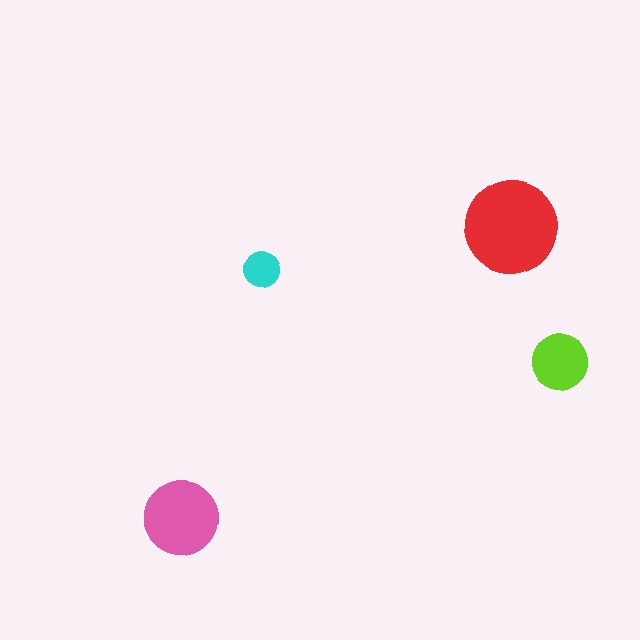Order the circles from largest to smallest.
the red one, the pink one, the lime one, the cyan one.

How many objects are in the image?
There are 4 objects in the image.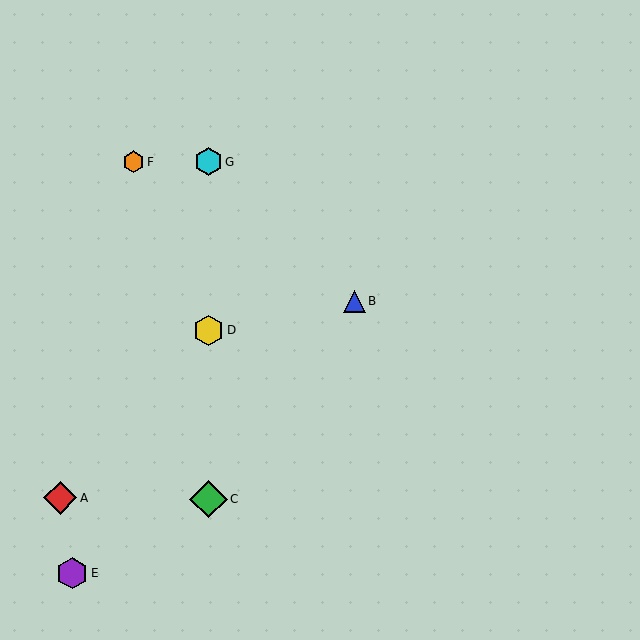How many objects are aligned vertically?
3 objects (C, D, G) are aligned vertically.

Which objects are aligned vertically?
Objects C, D, G are aligned vertically.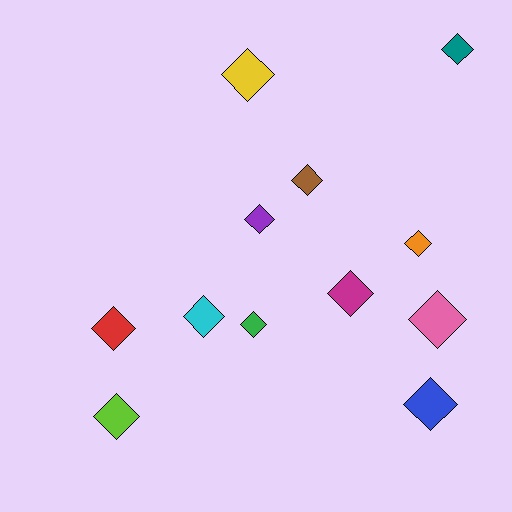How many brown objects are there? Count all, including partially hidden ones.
There is 1 brown object.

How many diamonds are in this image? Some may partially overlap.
There are 12 diamonds.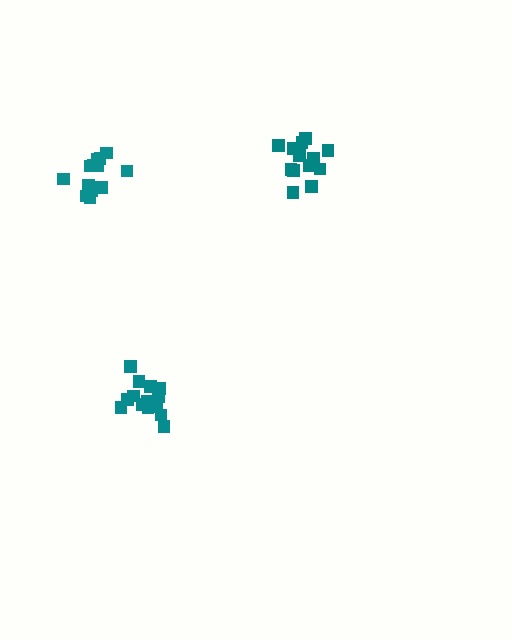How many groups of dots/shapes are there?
There are 3 groups.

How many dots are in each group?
Group 1: 14 dots, Group 2: 14 dots, Group 3: 14 dots (42 total).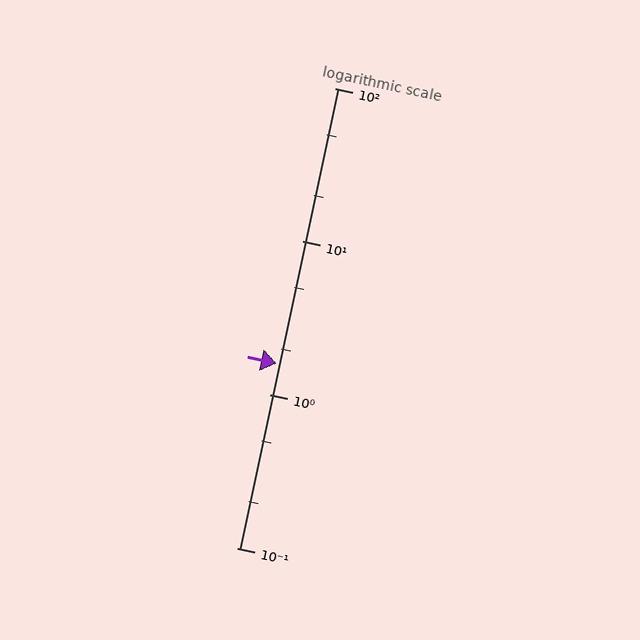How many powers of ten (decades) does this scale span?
The scale spans 3 decades, from 0.1 to 100.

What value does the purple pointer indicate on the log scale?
The pointer indicates approximately 1.6.